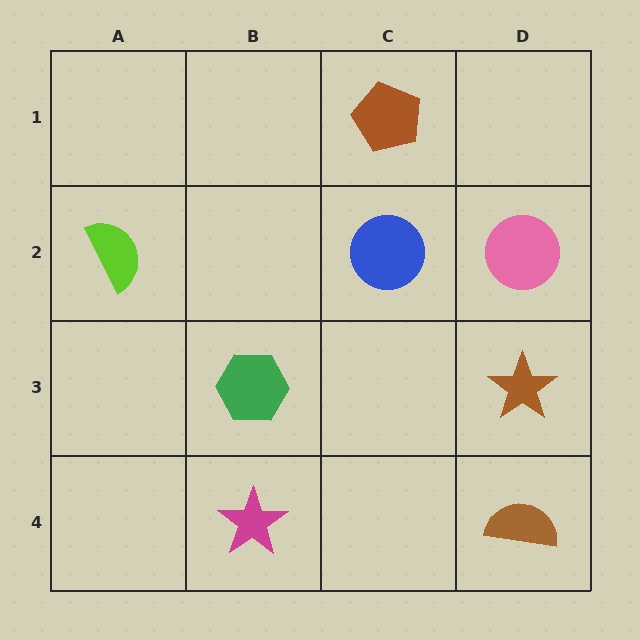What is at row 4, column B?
A magenta star.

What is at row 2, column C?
A blue circle.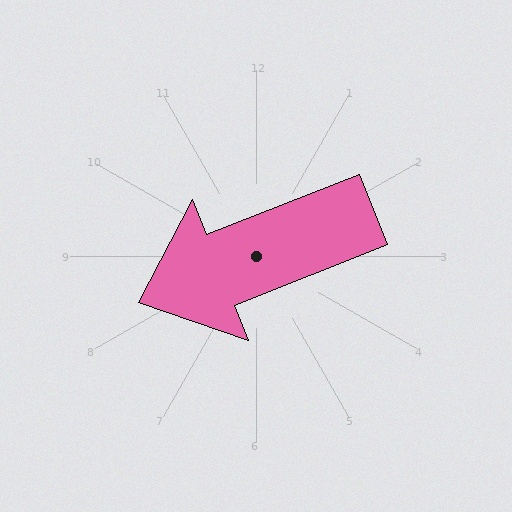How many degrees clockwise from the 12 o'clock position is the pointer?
Approximately 248 degrees.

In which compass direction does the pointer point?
West.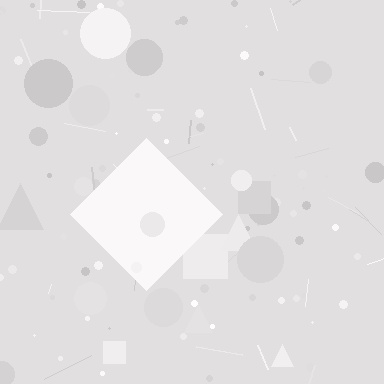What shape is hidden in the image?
A diamond is hidden in the image.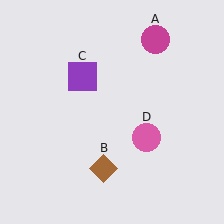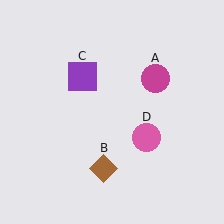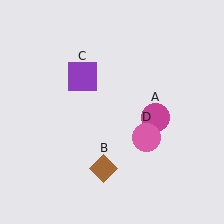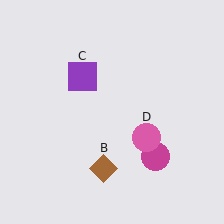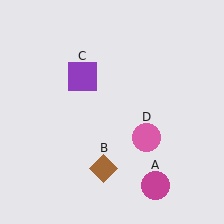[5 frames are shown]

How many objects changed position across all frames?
1 object changed position: magenta circle (object A).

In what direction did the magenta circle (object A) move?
The magenta circle (object A) moved down.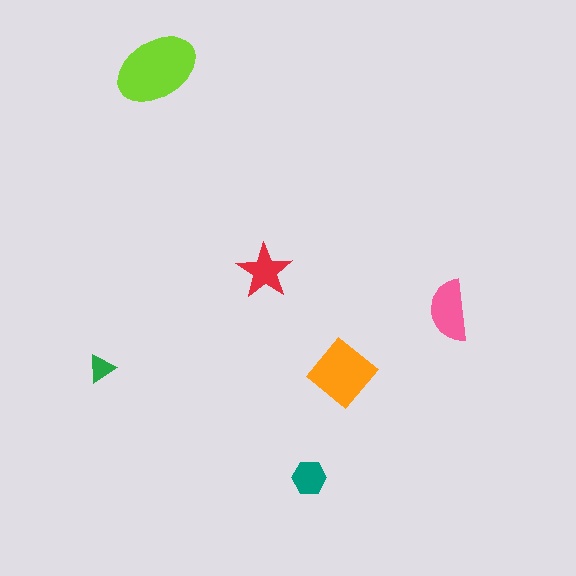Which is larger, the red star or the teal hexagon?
The red star.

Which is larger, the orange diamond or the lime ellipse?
The lime ellipse.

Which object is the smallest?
The green triangle.